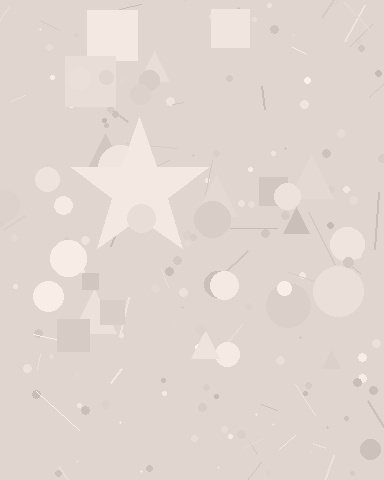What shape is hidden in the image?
A star is hidden in the image.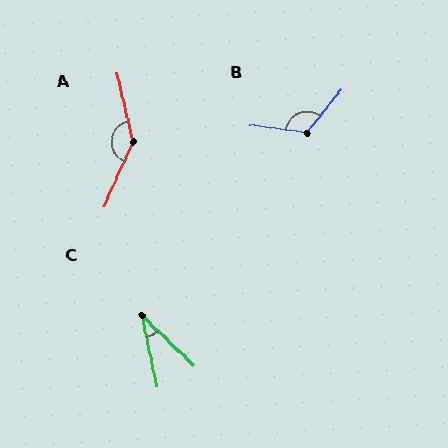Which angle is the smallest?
C, at approximately 34 degrees.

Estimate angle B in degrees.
Approximately 120 degrees.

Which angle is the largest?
A, at approximately 143 degrees.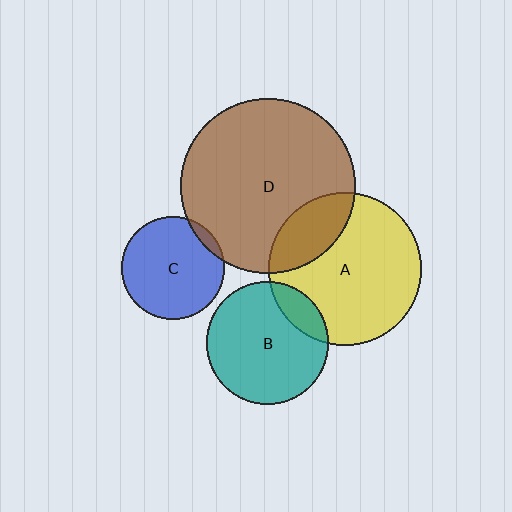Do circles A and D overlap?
Yes.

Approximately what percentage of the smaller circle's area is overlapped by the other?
Approximately 25%.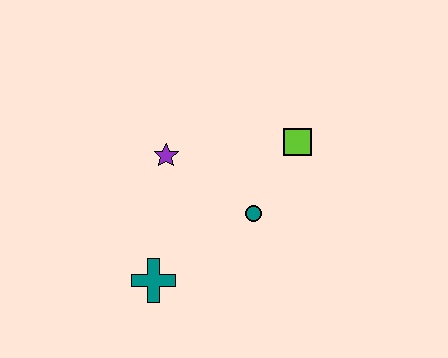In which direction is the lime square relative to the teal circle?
The lime square is above the teal circle.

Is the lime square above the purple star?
Yes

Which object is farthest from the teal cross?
The lime square is farthest from the teal cross.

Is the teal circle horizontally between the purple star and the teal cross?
No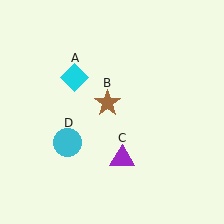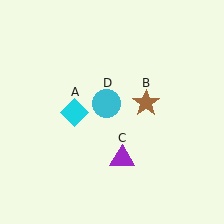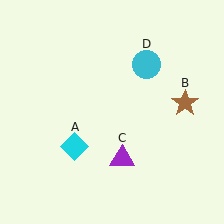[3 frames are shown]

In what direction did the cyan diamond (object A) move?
The cyan diamond (object A) moved down.